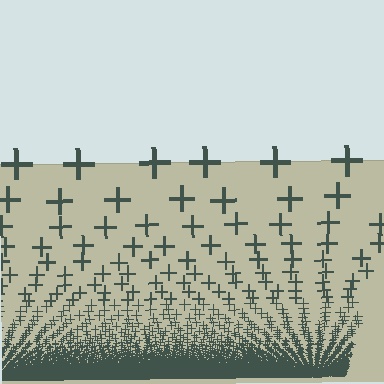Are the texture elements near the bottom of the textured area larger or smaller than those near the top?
Smaller. The gradient is inverted — elements near the bottom are smaller and denser.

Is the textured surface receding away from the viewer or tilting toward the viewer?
The surface appears to tilt toward the viewer. Texture elements get larger and sparser toward the top.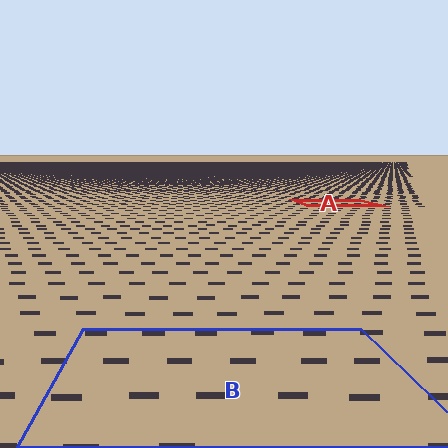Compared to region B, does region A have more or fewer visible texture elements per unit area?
Region A has more texture elements per unit area — they are packed more densely because it is farther away.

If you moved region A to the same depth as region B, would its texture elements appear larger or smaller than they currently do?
They would appear larger. At a closer depth, the same texture elements are projected at a bigger on-screen size.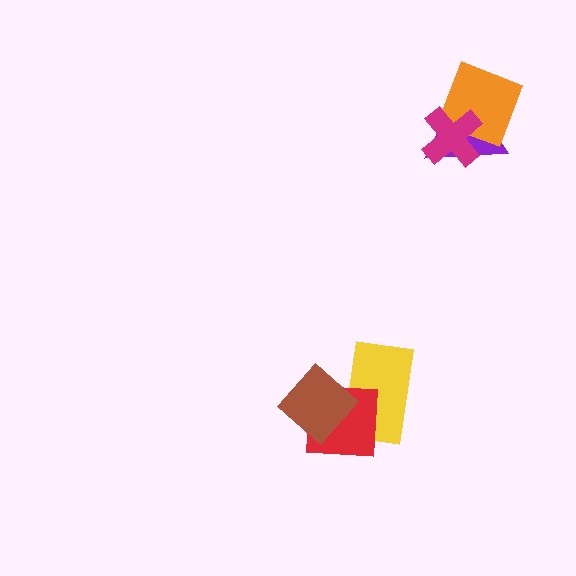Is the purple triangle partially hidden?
Yes, it is partially covered by another shape.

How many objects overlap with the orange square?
2 objects overlap with the orange square.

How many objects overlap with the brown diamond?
2 objects overlap with the brown diamond.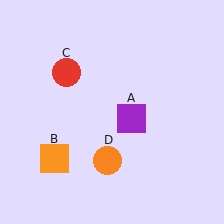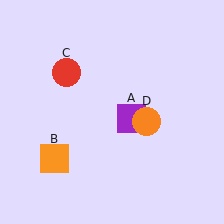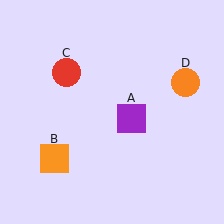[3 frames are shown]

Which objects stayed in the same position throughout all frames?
Purple square (object A) and orange square (object B) and red circle (object C) remained stationary.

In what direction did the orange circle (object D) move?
The orange circle (object D) moved up and to the right.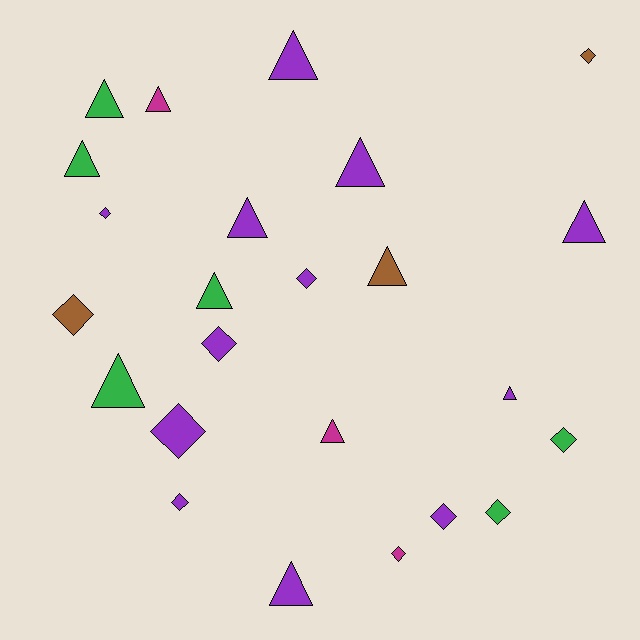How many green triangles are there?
There are 4 green triangles.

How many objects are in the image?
There are 24 objects.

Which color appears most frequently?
Purple, with 12 objects.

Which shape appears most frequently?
Triangle, with 13 objects.